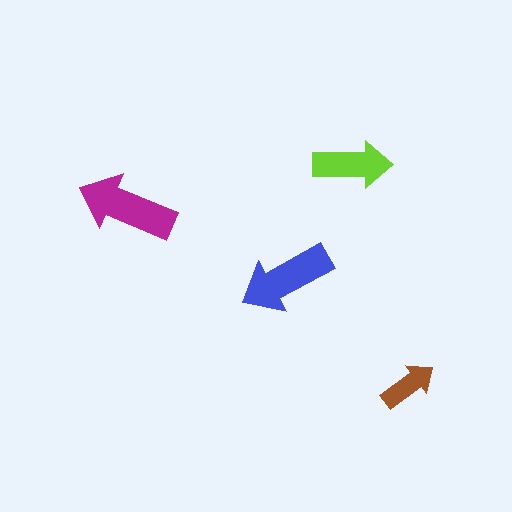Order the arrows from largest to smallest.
the magenta one, the blue one, the lime one, the brown one.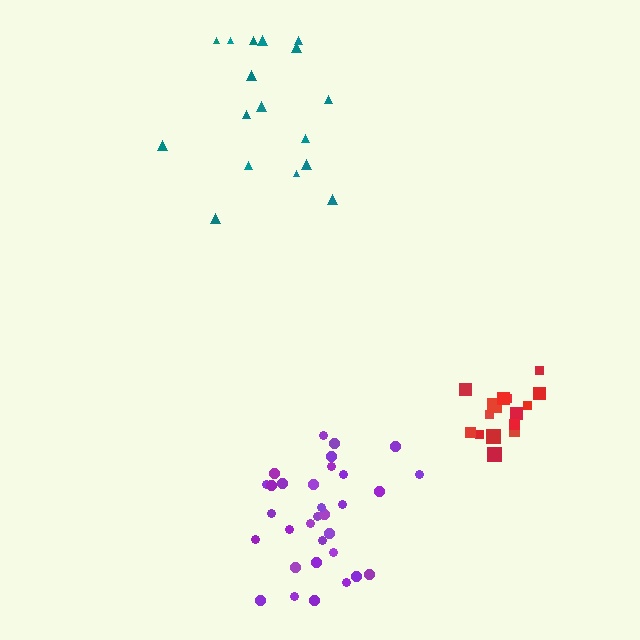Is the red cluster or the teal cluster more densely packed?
Red.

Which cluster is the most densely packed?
Red.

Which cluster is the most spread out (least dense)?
Teal.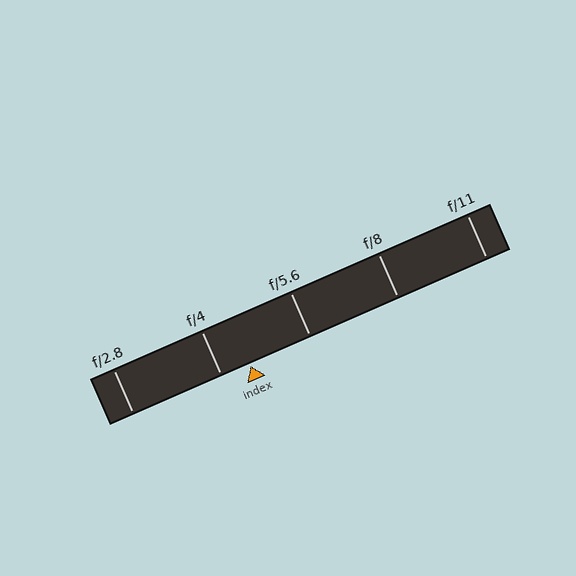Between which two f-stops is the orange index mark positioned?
The index mark is between f/4 and f/5.6.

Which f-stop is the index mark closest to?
The index mark is closest to f/4.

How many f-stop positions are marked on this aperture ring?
There are 5 f-stop positions marked.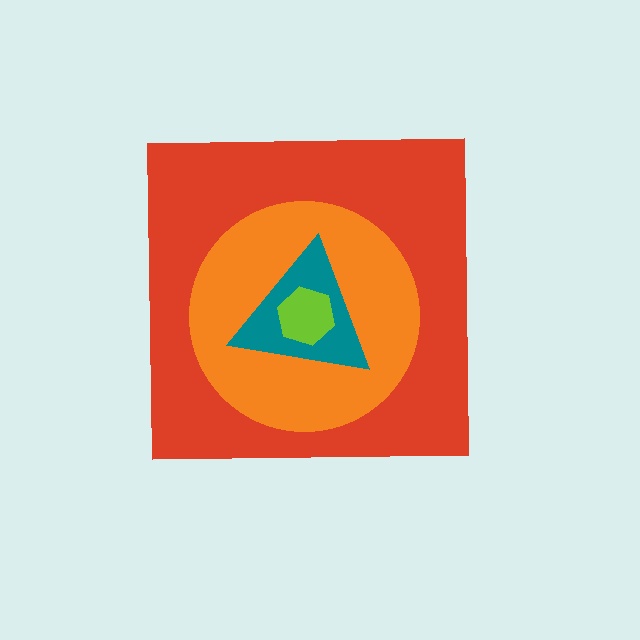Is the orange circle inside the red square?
Yes.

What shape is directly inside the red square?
The orange circle.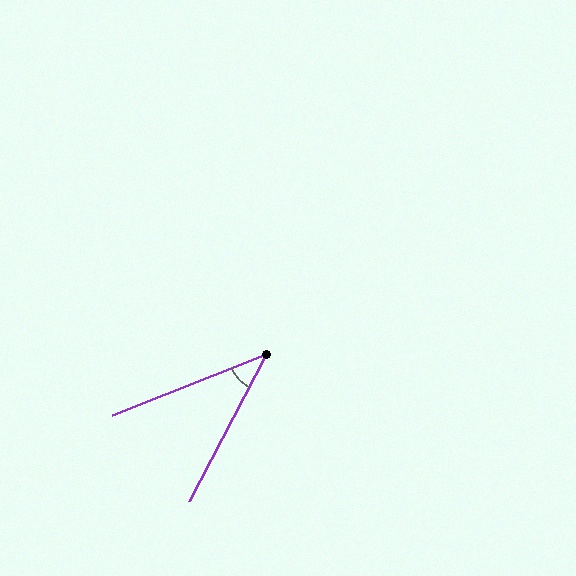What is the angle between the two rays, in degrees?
Approximately 41 degrees.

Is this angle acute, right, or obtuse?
It is acute.